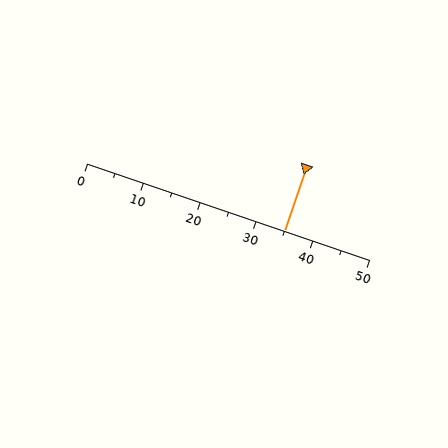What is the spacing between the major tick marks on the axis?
The major ticks are spaced 10 apart.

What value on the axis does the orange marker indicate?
The marker indicates approximately 35.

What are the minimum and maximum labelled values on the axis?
The axis runs from 0 to 50.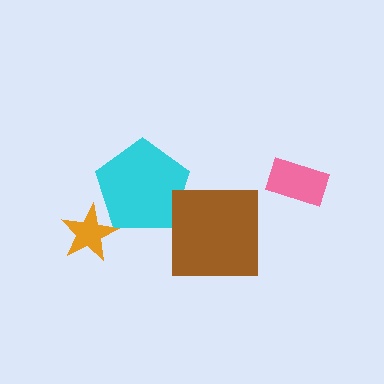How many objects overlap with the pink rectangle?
0 objects overlap with the pink rectangle.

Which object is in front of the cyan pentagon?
The orange star is in front of the cyan pentagon.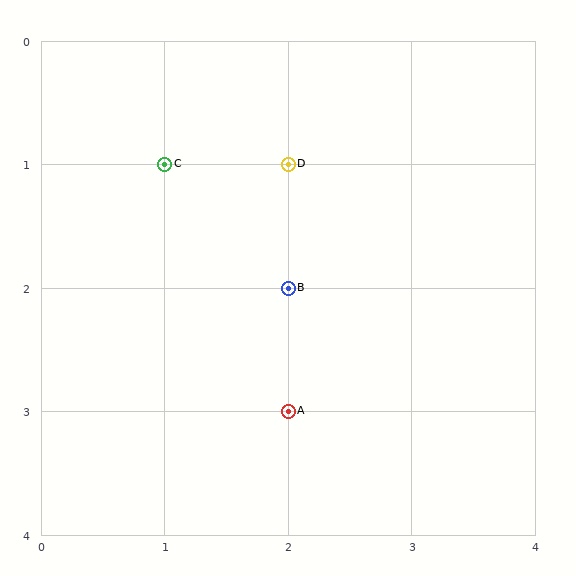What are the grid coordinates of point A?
Point A is at grid coordinates (2, 3).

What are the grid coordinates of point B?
Point B is at grid coordinates (2, 2).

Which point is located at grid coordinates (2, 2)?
Point B is at (2, 2).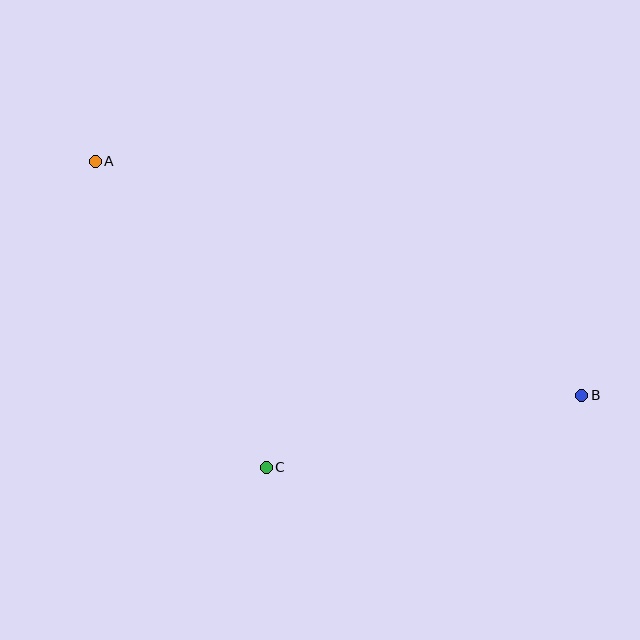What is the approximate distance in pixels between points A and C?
The distance between A and C is approximately 350 pixels.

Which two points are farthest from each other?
Points A and B are farthest from each other.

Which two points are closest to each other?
Points B and C are closest to each other.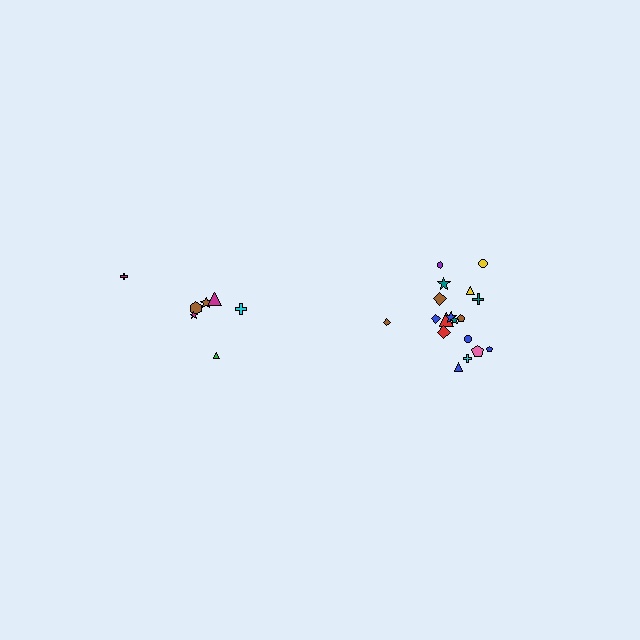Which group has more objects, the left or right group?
The right group.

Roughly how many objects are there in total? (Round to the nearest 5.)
Roughly 25 objects in total.